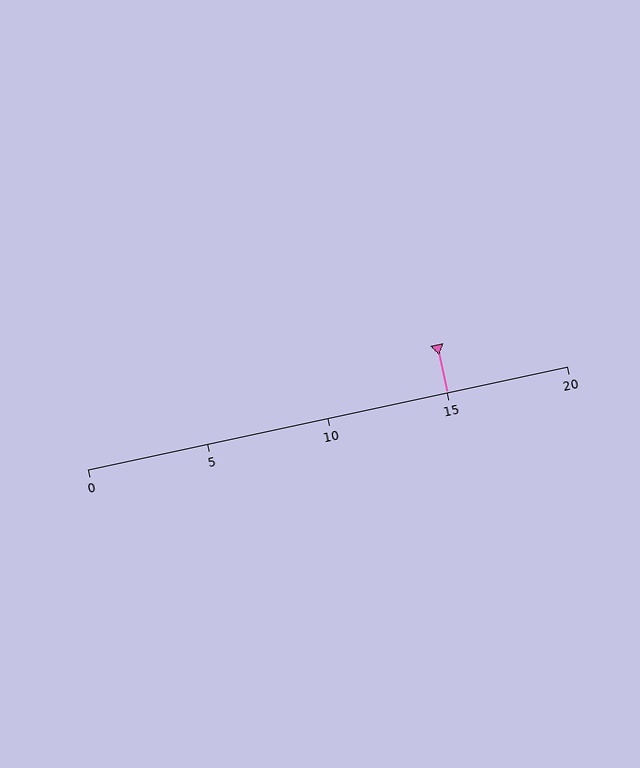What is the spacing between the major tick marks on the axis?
The major ticks are spaced 5 apart.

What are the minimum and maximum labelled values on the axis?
The axis runs from 0 to 20.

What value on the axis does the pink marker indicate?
The marker indicates approximately 15.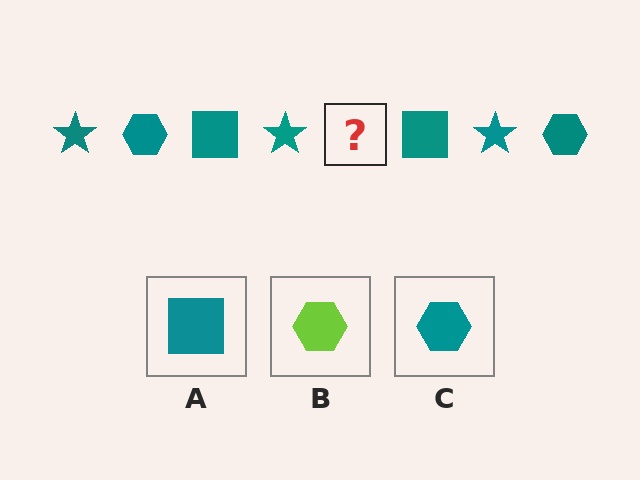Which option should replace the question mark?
Option C.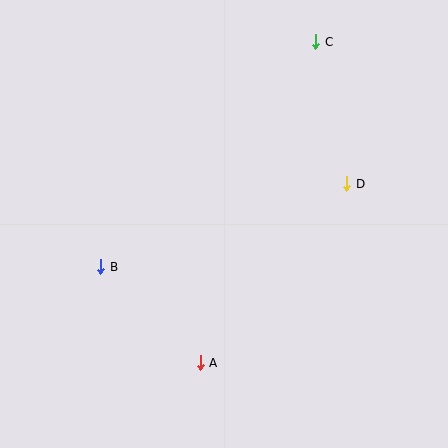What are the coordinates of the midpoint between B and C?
The midpoint between B and C is at (208, 154).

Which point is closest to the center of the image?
Point D at (347, 184) is closest to the center.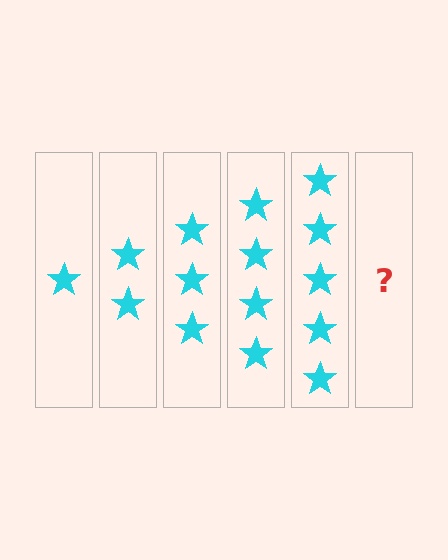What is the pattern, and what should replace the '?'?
The pattern is that each step adds one more star. The '?' should be 6 stars.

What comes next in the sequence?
The next element should be 6 stars.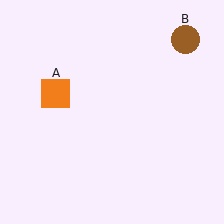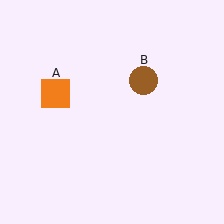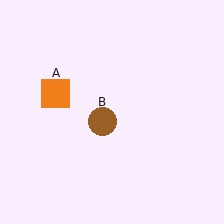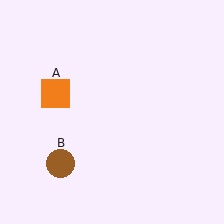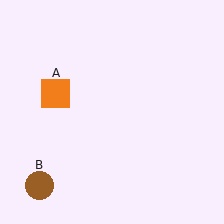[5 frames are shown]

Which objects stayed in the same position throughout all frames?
Orange square (object A) remained stationary.